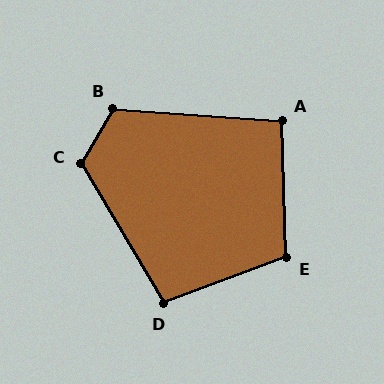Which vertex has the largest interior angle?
C, at approximately 119 degrees.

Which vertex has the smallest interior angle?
A, at approximately 96 degrees.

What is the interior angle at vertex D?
Approximately 100 degrees (obtuse).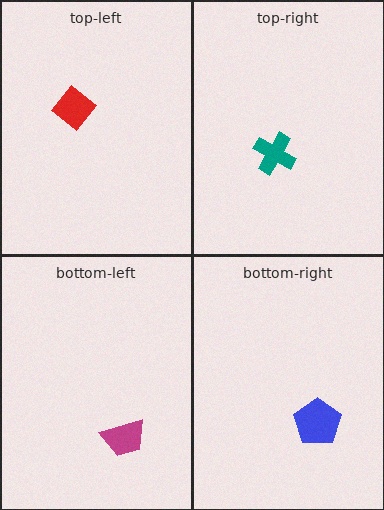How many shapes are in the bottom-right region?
1.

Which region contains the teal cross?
The top-right region.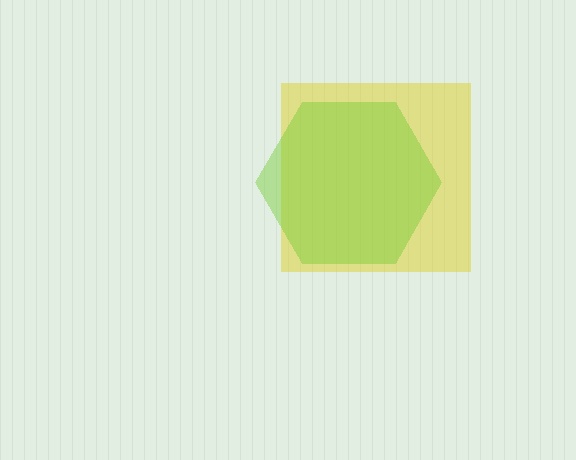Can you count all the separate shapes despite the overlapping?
Yes, there are 2 separate shapes.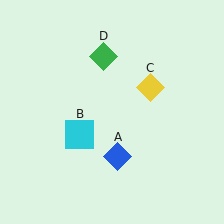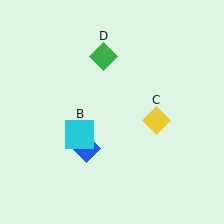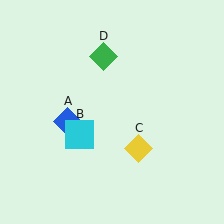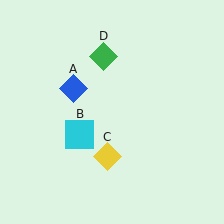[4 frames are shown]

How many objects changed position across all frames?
2 objects changed position: blue diamond (object A), yellow diamond (object C).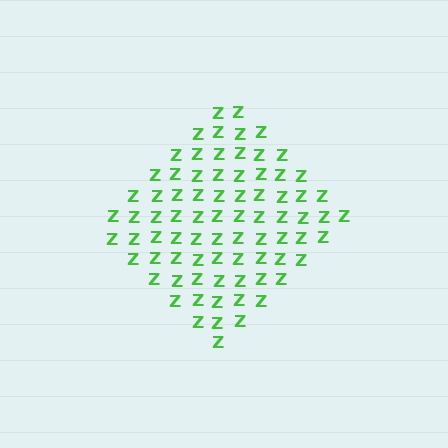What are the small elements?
The small elements are letter Z's.